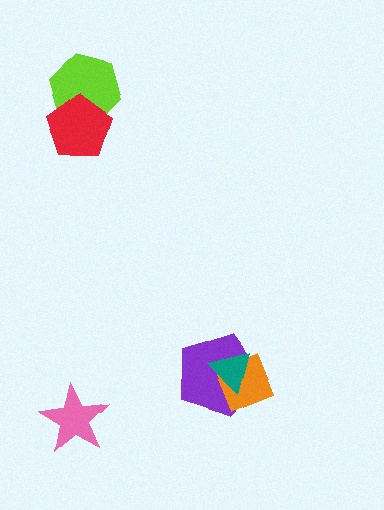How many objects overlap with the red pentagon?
1 object overlaps with the red pentagon.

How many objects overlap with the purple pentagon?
2 objects overlap with the purple pentagon.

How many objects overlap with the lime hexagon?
1 object overlaps with the lime hexagon.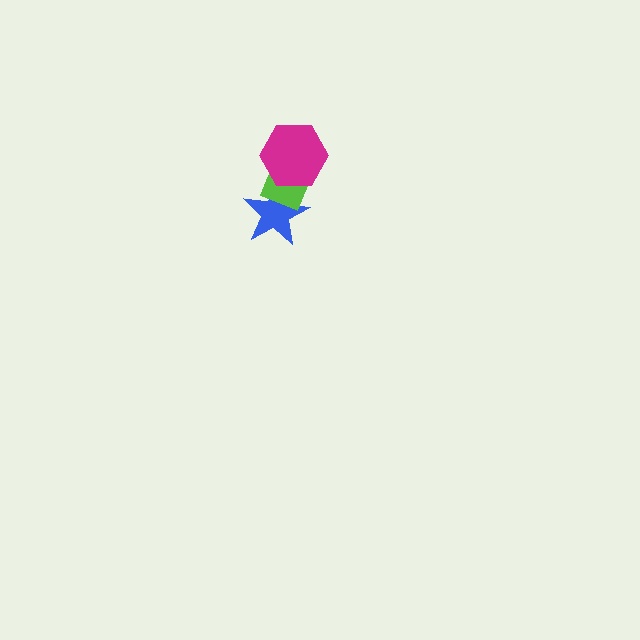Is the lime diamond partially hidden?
Yes, it is partially covered by another shape.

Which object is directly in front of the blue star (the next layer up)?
The lime diamond is directly in front of the blue star.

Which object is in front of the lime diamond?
The magenta hexagon is in front of the lime diamond.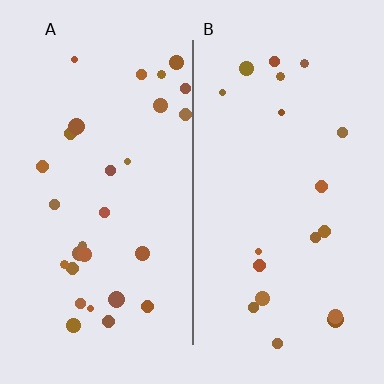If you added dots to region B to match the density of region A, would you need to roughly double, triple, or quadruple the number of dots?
Approximately double.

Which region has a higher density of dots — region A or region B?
A (the left).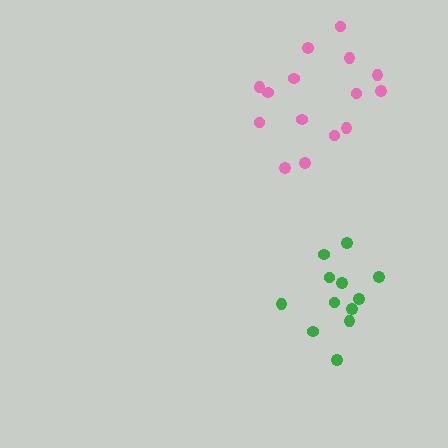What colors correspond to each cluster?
The clusters are colored: pink, green.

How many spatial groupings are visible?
There are 2 spatial groupings.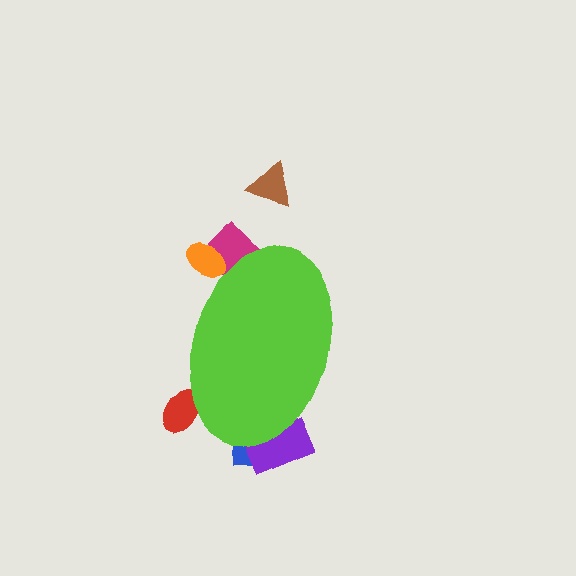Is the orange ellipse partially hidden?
Yes, the orange ellipse is partially hidden behind the lime ellipse.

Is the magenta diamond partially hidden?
Yes, the magenta diamond is partially hidden behind the lime ellipse.